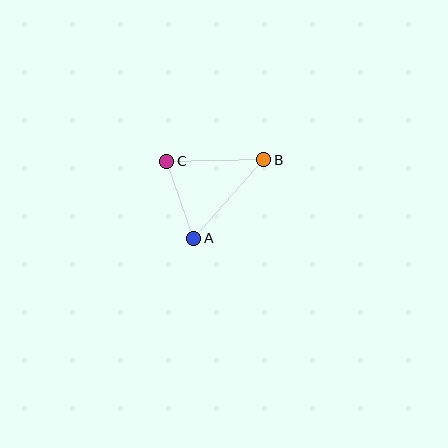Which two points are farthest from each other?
Points A and B are farthest from each other.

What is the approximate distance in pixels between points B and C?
The distance between B and C is approximately 97 pixels.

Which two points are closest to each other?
Points A and C are closest to each other.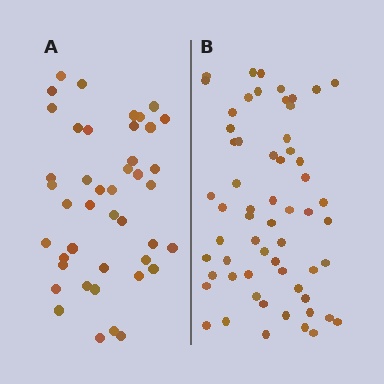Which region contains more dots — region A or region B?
Region B (the right region) has more dots.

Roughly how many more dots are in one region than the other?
Region B has approximately 15 more dots than region A.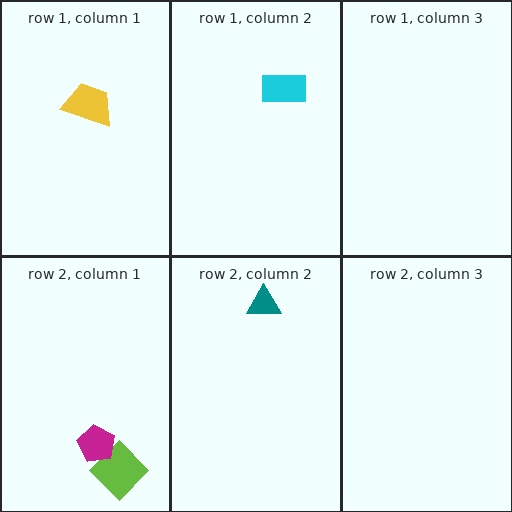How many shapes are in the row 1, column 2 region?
1.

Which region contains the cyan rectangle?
The row 1, column 2 region.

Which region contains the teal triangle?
The row 2, column 2 region.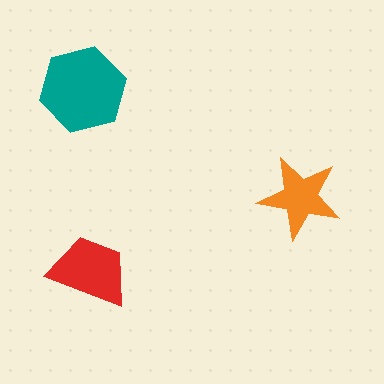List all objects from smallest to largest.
The orange star, the red trapezoid, the teal hexagon.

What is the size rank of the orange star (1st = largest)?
3rd.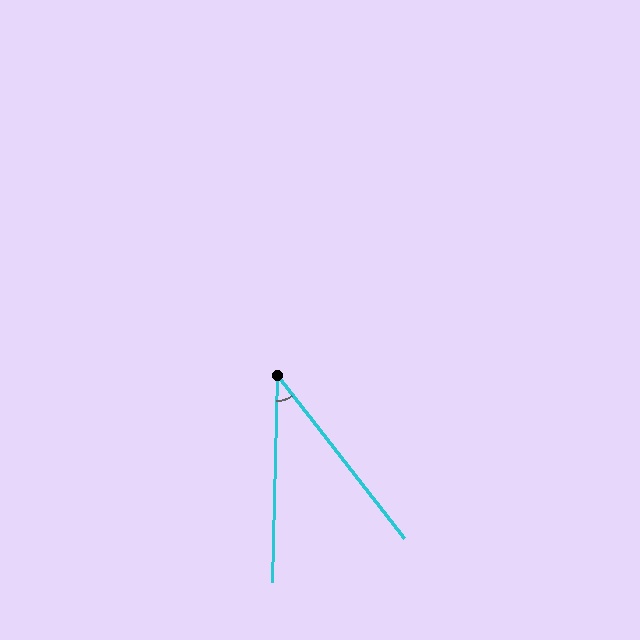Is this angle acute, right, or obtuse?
It is acute.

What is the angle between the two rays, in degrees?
Approximately 39 degrees.